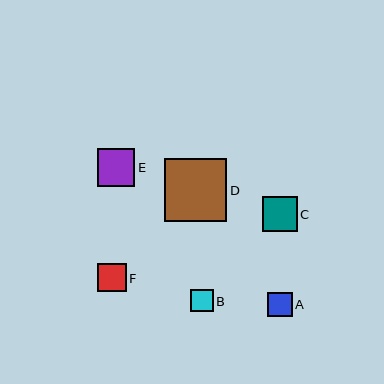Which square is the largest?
Square D is the largest with a size of approximately 63 pixels.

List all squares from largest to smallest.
From largest to smallest: D, E, C, F, A, B.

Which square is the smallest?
Square B is the smallest with a size of approximately 22 pixels.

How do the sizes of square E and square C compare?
Square E and square C are approximately the same size.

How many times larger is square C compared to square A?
Square C is approximately 1.5 times the size of square A.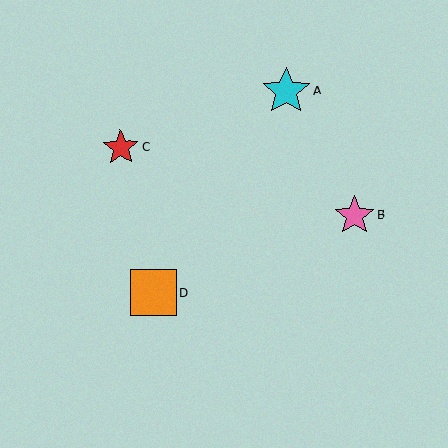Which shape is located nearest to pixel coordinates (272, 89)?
The cyan star (labeled A) at (286, 91) is nearest to that location.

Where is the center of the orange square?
The center of the orange square is at (153, 293).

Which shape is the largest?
The cyan star (labeled A) is the largest.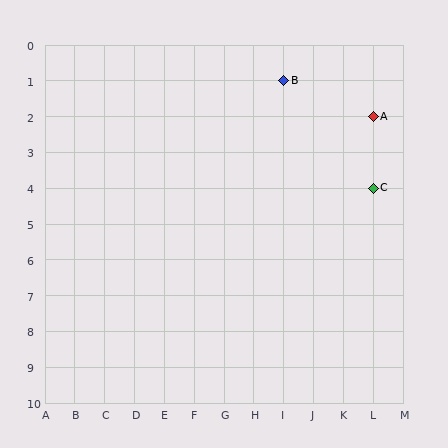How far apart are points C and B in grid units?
Points C and B are 3 columns and 3 rows apart (about 4.2 grid units diagonally).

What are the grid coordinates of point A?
Point A is at grid coordinates (L, 2).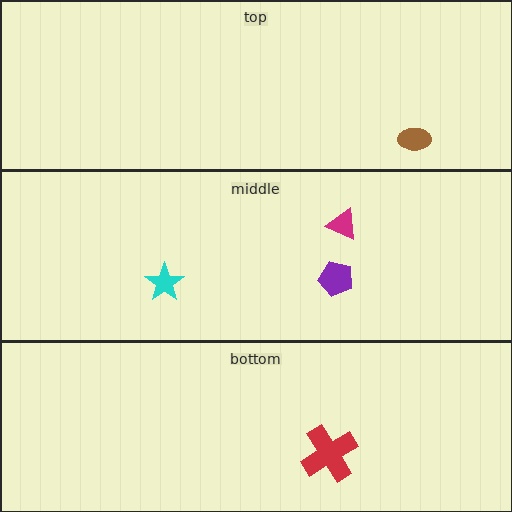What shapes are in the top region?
The brown ellipse.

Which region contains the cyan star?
The middle region.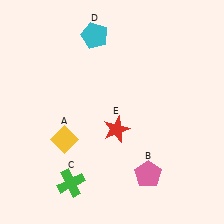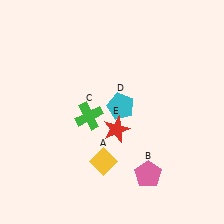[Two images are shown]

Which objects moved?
The objects that moved are: the yellow diamond (A), the green cross (C), the cyan pentagon (D).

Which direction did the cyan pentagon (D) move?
The cyan pentagon (D) moved down.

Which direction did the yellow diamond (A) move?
The yellow diamond (A) moved right.